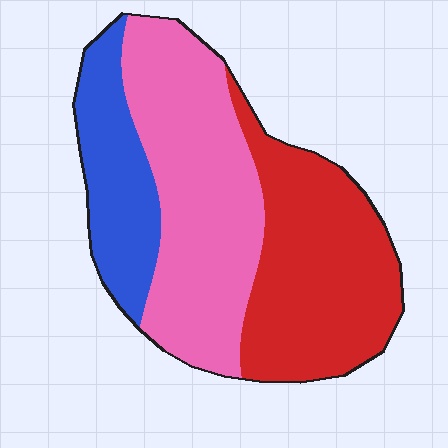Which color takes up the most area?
Pink, at roughly 40%.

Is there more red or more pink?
Pink.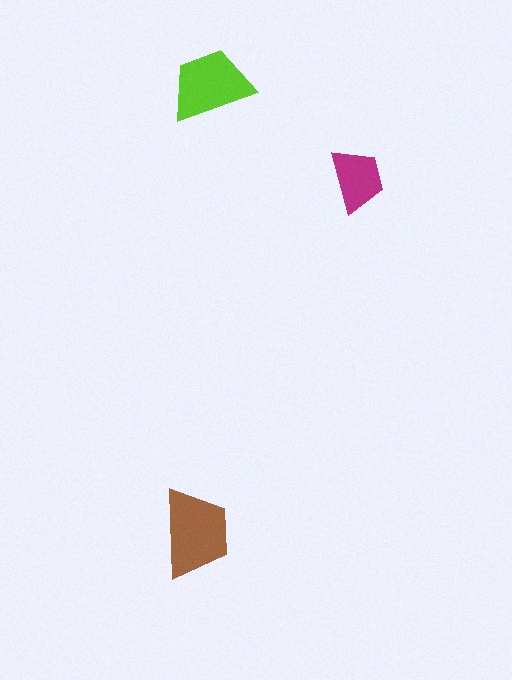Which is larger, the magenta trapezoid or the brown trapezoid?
The brown one.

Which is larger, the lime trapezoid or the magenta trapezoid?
The lime one.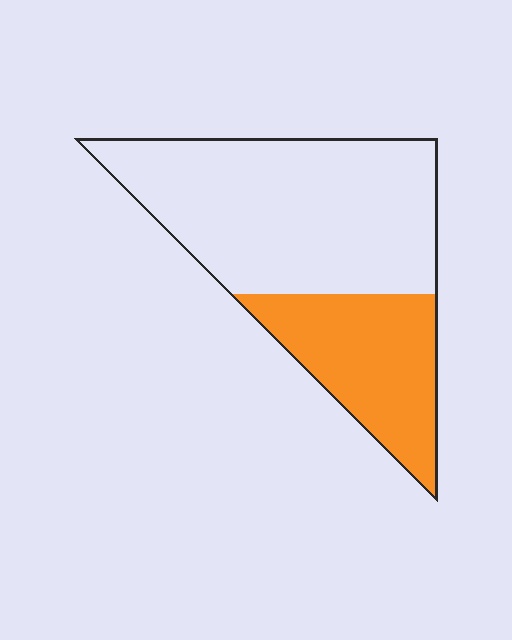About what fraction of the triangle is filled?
About one third (1/3).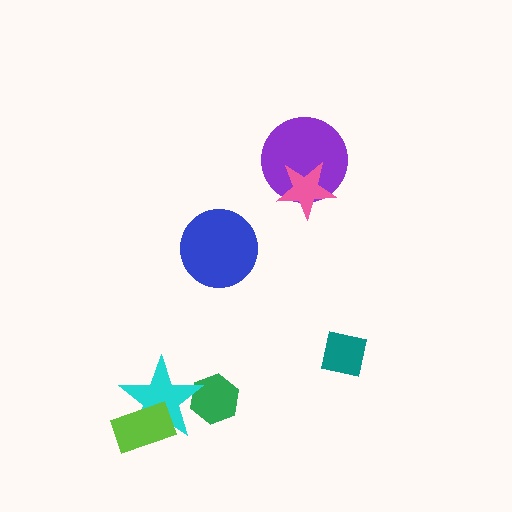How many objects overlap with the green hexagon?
1 object overlaps with the green hexagon.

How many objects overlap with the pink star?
1 object overlaps with the pink star.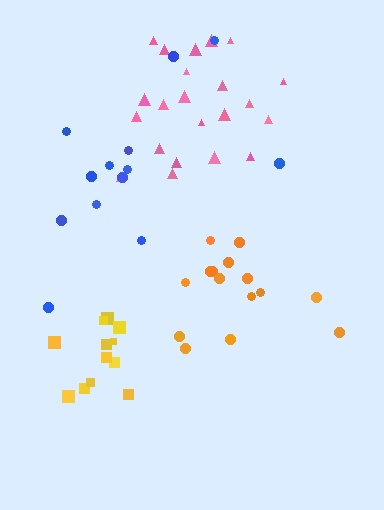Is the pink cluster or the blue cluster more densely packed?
Pink.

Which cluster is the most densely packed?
Yellow.